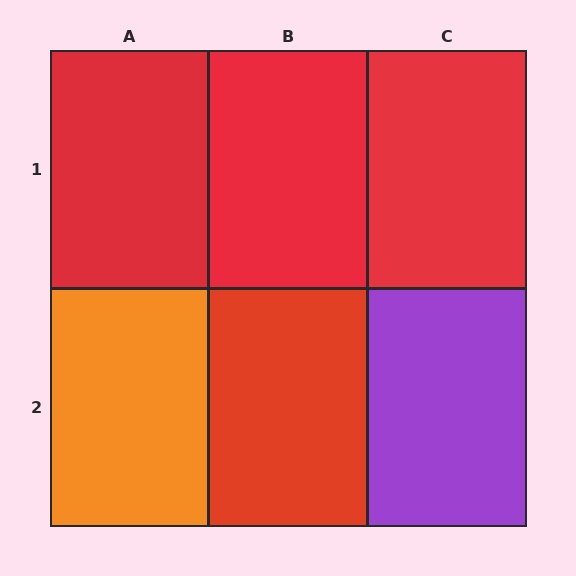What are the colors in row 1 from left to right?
Red, red, red.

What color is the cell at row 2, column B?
Red.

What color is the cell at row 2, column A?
Orange.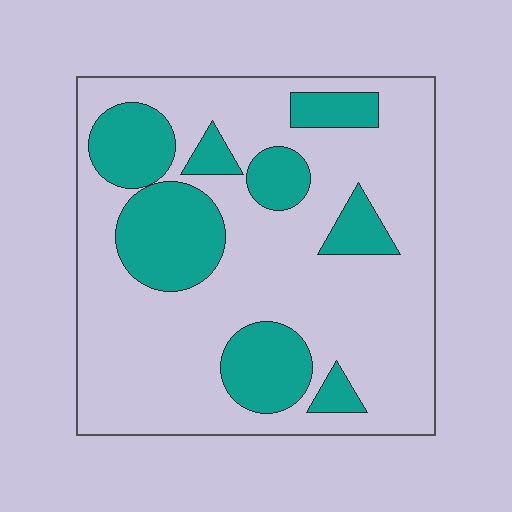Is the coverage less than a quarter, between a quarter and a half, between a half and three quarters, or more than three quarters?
Between a quarter and a half.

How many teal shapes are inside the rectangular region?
8.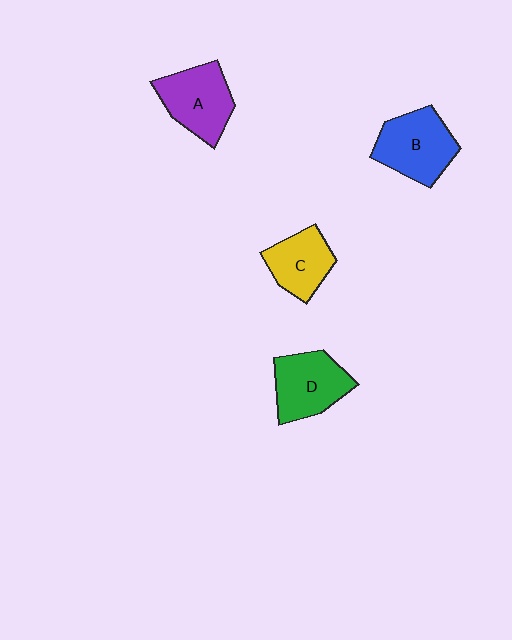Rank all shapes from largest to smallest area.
From largest to smallest: B (blue), A (purple), D (green), C (yellow).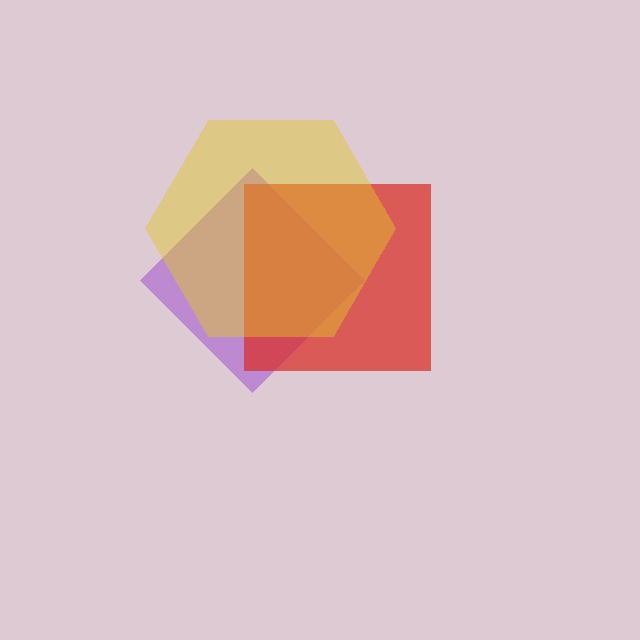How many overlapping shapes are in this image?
There are 3 overlapping shapes in the image.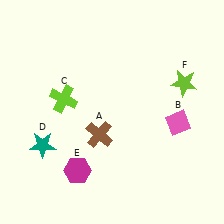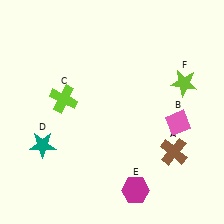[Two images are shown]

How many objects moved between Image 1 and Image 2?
2 objects moved between the two images.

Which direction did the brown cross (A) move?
The brown cross (A) moved right.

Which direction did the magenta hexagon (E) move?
The magenta hexagon (E) moved right.